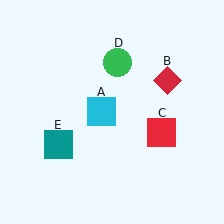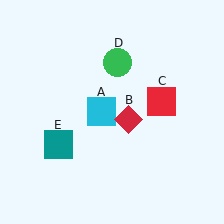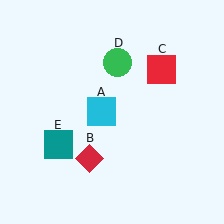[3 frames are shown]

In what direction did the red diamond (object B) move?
The red diamond (object B) moved down and to the left.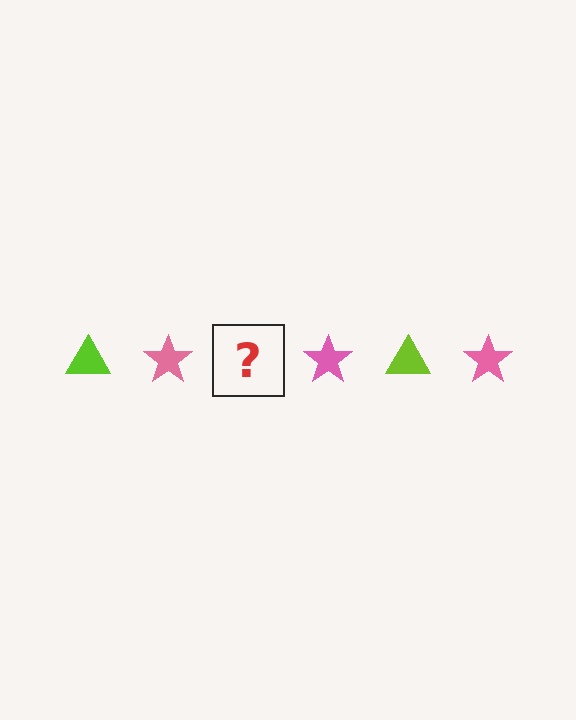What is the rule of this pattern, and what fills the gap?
The rule is that the pattern alternates between lime triangle and pink star. The gap should be filled with a lime triangle.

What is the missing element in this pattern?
The missing element is a lime triangle.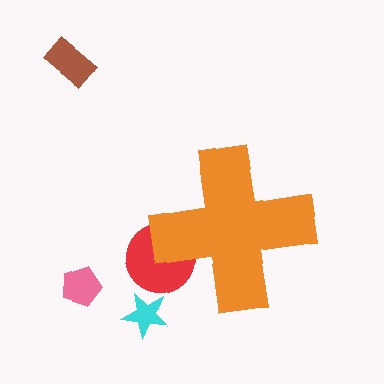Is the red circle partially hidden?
Yes, the red circle is partially hidden behind the orange cross.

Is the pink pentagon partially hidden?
No, the pink pentagon is fully visible.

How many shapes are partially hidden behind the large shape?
1 shape is partially hidden.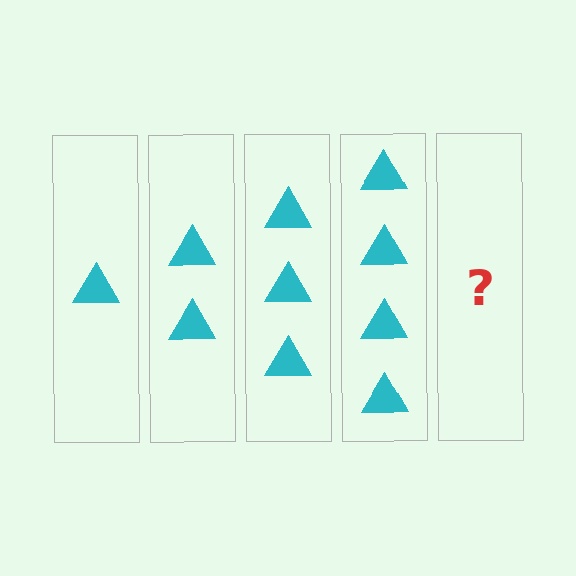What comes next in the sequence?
The next element should be 5 triangles.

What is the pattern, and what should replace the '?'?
The pattern is that each step adds one more triangle. The '?' should be 5 triangles.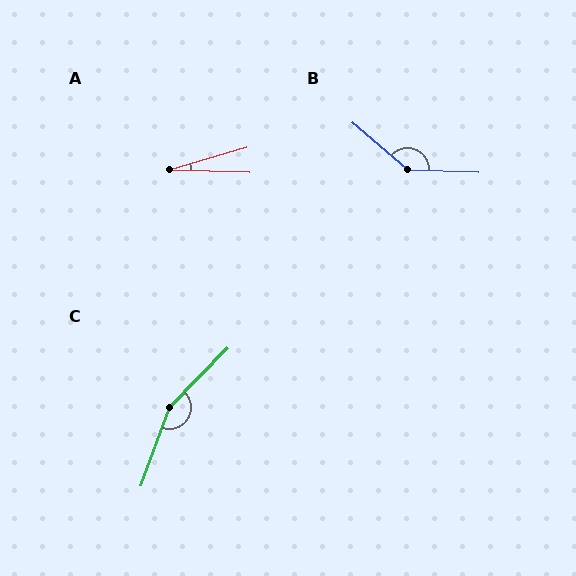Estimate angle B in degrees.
Approximately 142 degrees.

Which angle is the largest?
C, at approximately 156 degrees.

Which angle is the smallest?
A, at approximately 18 degrees.